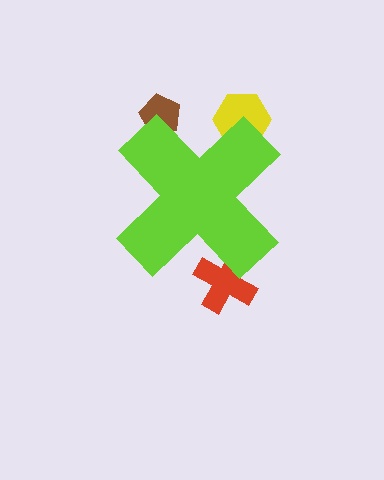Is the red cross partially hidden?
Yes, the red cross is partially hidden behind the lime cross.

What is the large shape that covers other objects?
A lime cross.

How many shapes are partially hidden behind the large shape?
3 shapes are partially hidden.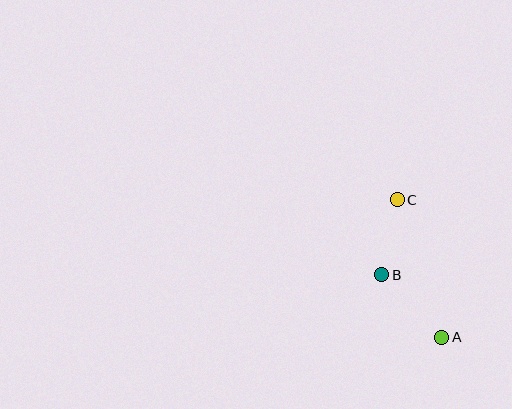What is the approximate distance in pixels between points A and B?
The distance between A and B is approximately 87 pixels.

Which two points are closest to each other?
Points B and C are closest to each other.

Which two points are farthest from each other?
Points A and C are farthest from each other.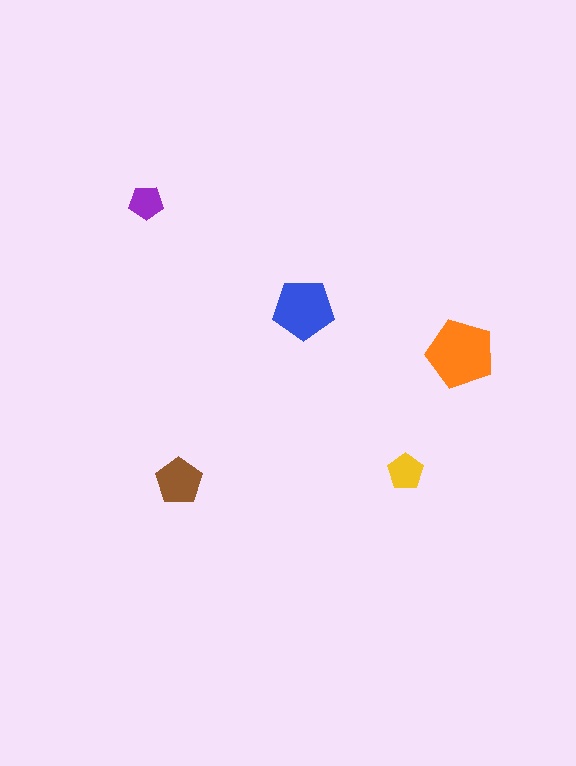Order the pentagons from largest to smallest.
the orange one, the blue one, the brown one, the yellow one, the purple one.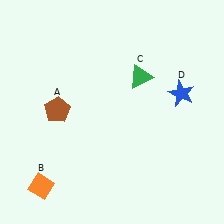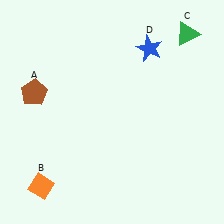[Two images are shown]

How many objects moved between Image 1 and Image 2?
3 objects moved between the two images.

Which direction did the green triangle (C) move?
The green triangle (C) moved right.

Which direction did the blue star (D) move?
The blue star (D) moved up.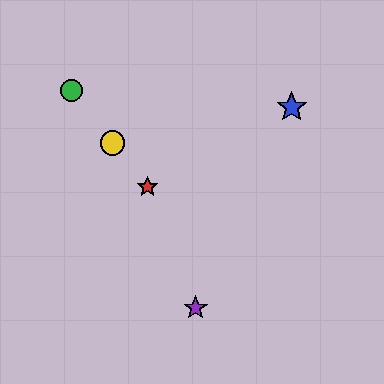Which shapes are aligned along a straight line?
The red star, the green circle, the yellow circle are aligned along a straight line.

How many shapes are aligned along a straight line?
3 shapes (the red star, the green circle, the yellow circle) are aligned along a straight line.